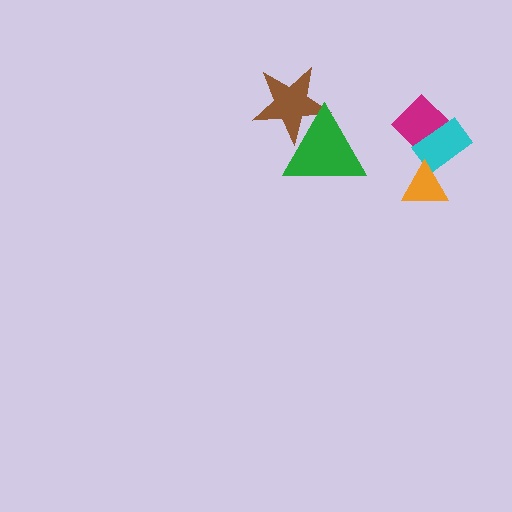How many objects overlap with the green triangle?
1 object overlaps with the green triangle.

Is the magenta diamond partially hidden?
Yes, it is partially covered by another shape.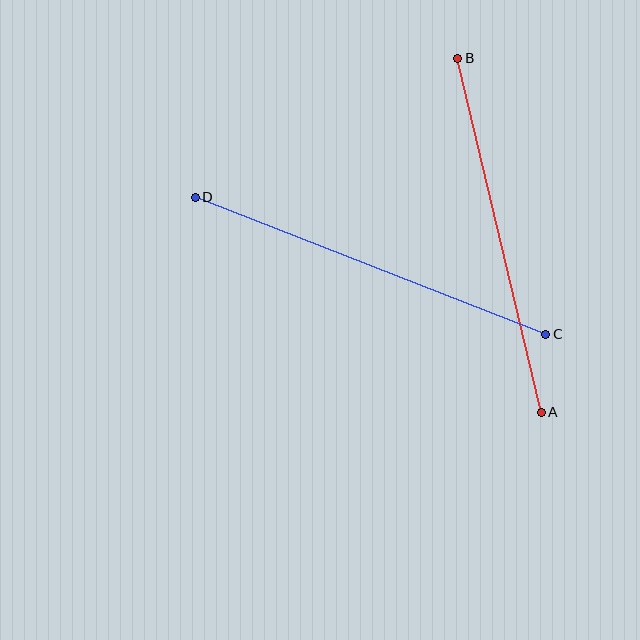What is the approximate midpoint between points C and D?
The midpoint is at approximately (370, 266) pixels.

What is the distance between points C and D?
The distance is approximately 376 pixels.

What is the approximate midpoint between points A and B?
The midpoint is at approximately (500, 235) pixels.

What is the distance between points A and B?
The distance is approximately 364 pixels.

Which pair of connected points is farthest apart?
Points C and D are farthest apart.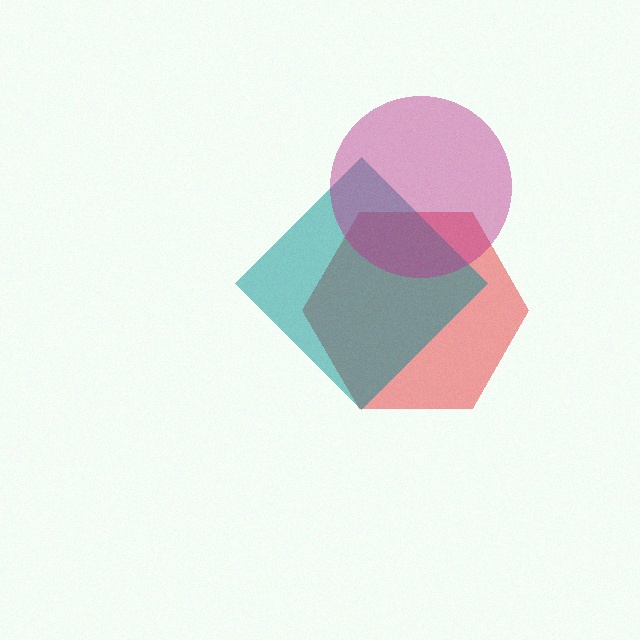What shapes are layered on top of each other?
The layered shapes are: a red hexagon, a teal diamond, a magenta circle.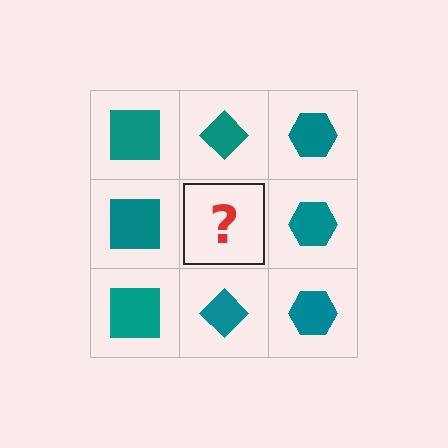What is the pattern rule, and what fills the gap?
The rule is that each column has a consistent shape. The gap should be filled with a teal diamond.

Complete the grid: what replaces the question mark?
The question mark should be replaced with a teal diamond.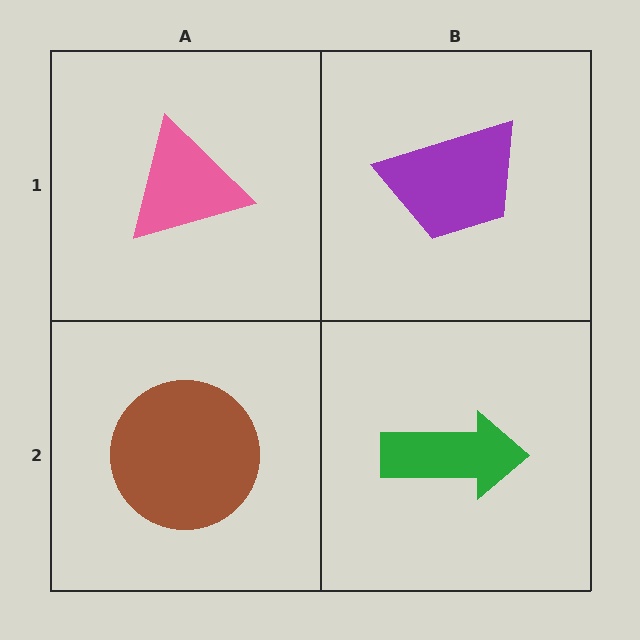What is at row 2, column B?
A green arrow.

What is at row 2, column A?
A brown circle.